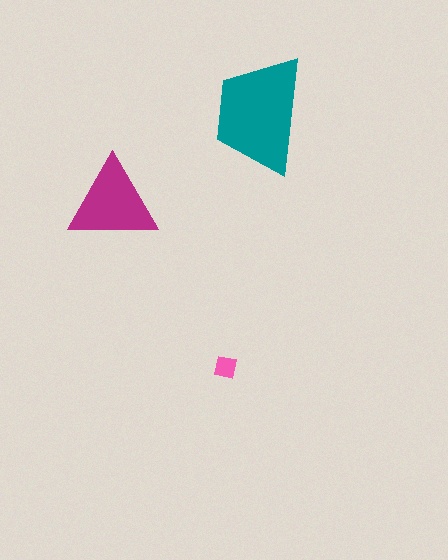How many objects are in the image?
There are 3 objects in the image.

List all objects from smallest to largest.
The pink square, the magenta triangle, the teal trapezoid.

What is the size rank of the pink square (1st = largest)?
3rd.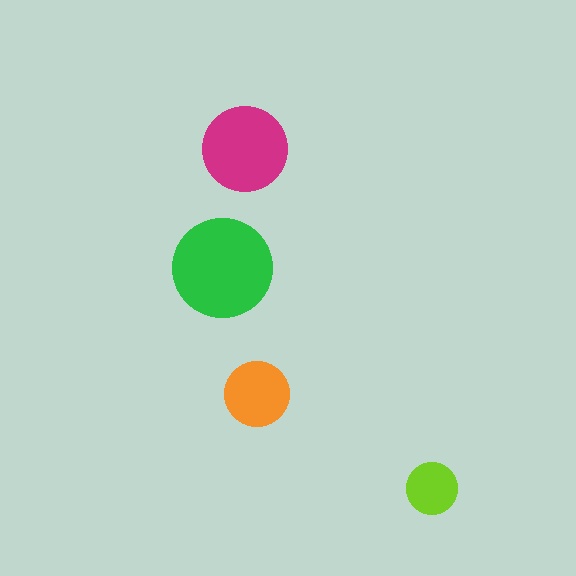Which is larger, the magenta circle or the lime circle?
The magenta one.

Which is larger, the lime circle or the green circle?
The green one.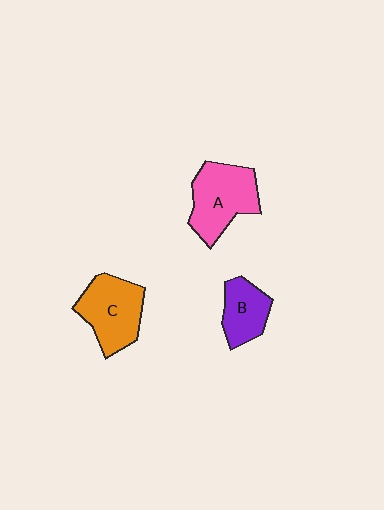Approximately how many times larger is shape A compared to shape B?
Approximately 1.6 times.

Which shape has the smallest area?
Shape B (purple).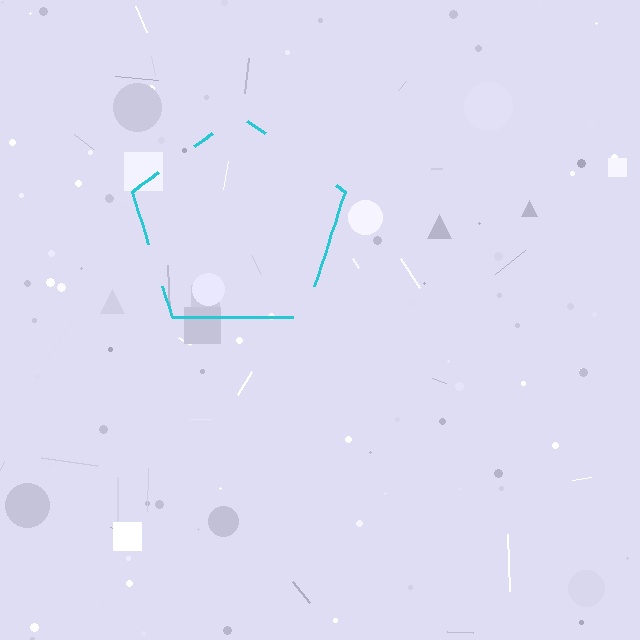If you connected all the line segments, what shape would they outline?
They would outline a pentagon.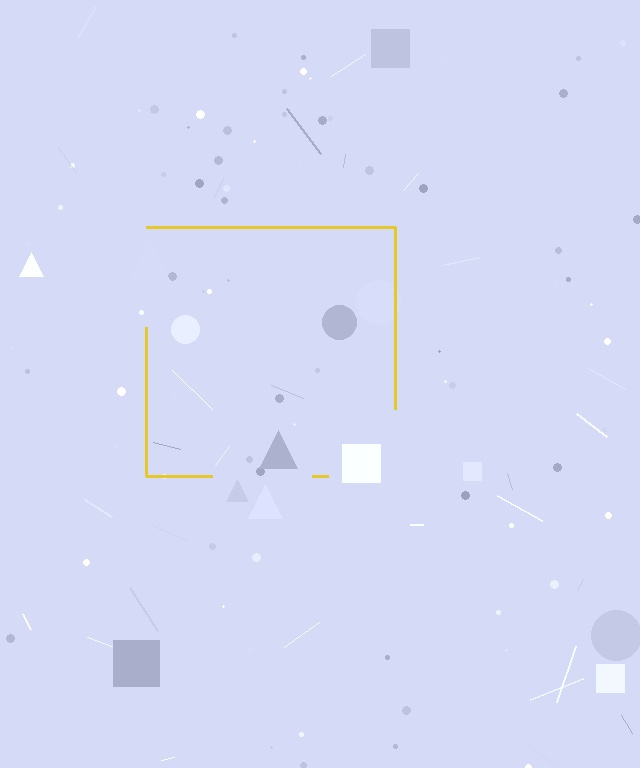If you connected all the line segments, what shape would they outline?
They would outline a square.